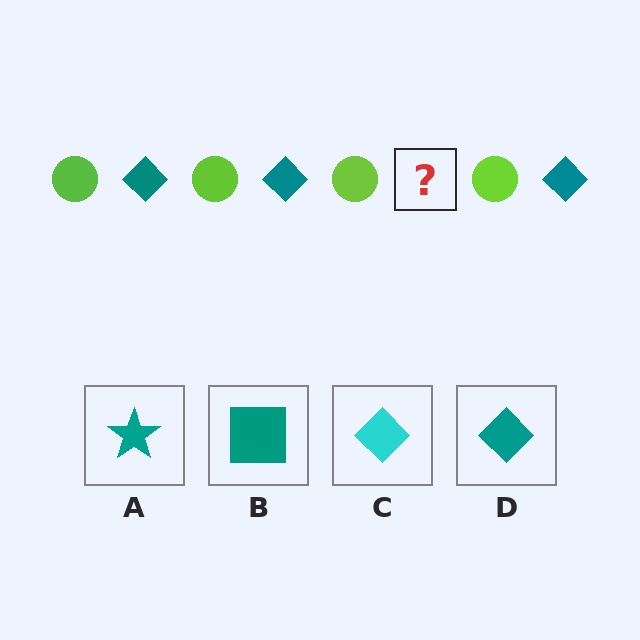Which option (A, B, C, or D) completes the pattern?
D.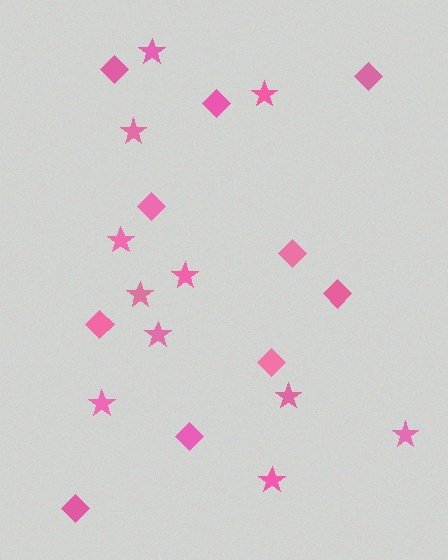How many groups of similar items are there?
There are 2 groups: one group of diamonds (10) and one group of stars (11).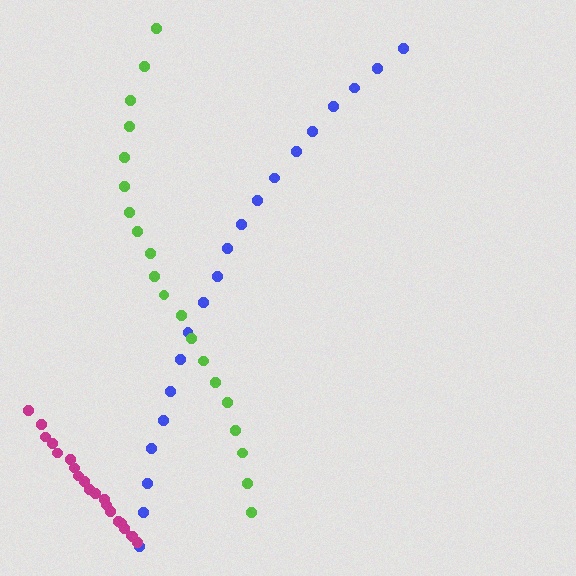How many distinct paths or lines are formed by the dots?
There are 3 distinct paths.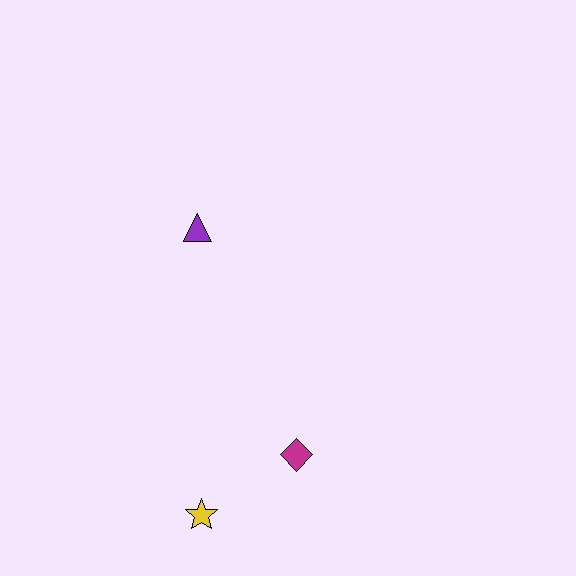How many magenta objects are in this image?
There is 1 magenta object.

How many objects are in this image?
There are 3 objects.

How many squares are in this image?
There are no squares.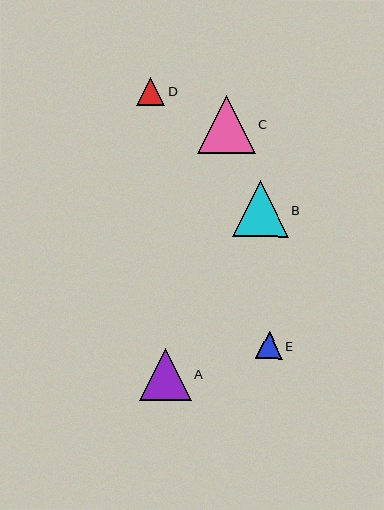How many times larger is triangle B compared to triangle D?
Triangle B is approximately 2.0 times the size of triangle D.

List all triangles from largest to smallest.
From largest to smallest: C, B, A, D, E.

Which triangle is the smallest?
Triangle E is the smallest with a size of approximately 27 pixels.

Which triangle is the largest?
Triangle C is the largest with a size of approximately 58 pixels.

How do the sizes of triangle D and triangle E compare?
Triangle D and triangle E are approximately the same size.